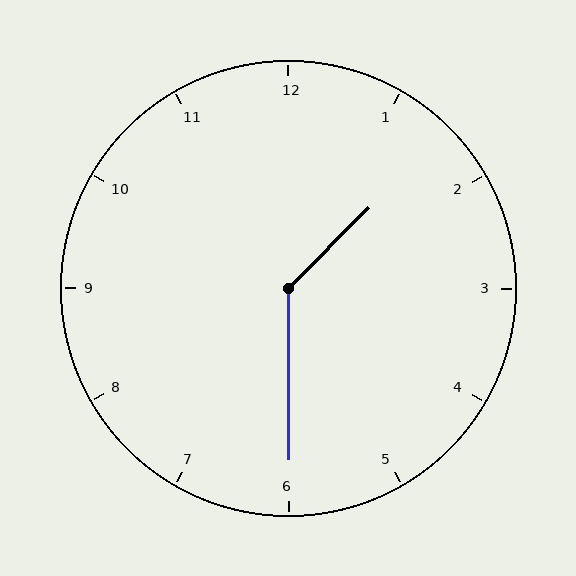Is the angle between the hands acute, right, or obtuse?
It is obtuse.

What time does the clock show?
1:30.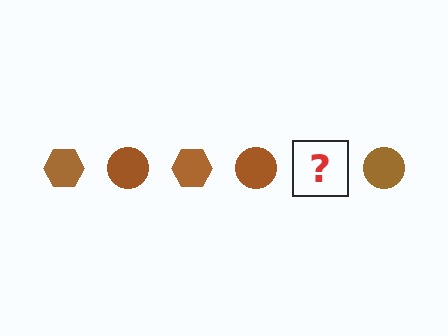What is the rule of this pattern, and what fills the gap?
The rule is that the pattern cycles through hexagon, circle shapes in brown. The gap should be filled with a brown hexagon.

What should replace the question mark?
The question mark should be replaced with a brown hexagon.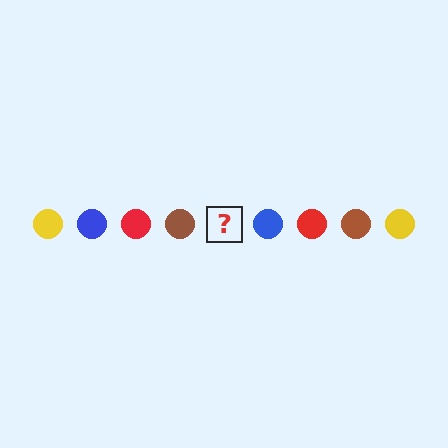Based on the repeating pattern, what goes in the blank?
The blank should be a yellow circle.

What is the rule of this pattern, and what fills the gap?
The rule is that the pattern cycles through yellow, blue, red, brown circles. The gap should be filled with a yellow circle.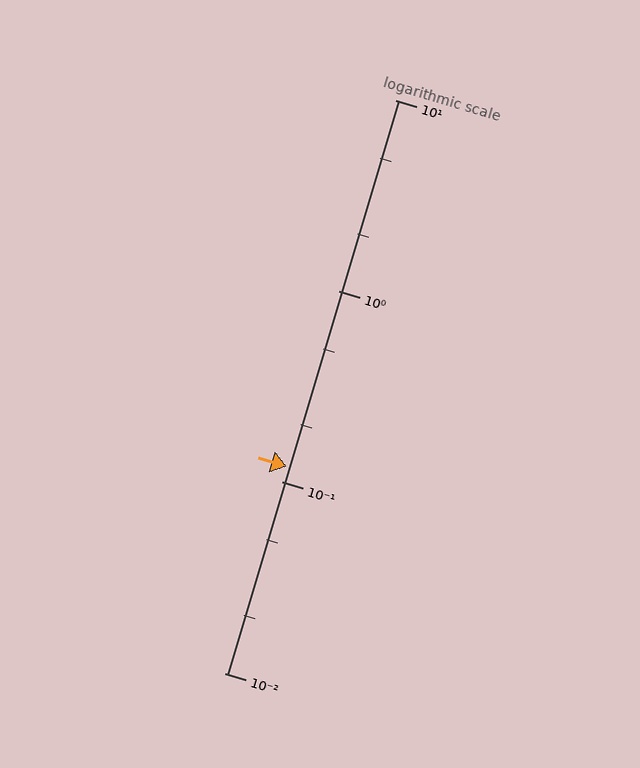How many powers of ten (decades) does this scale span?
The scale spans 3 decades, from 0.01 to 10.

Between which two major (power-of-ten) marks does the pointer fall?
The pointer is between 0.1 and 1.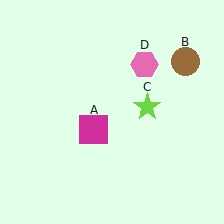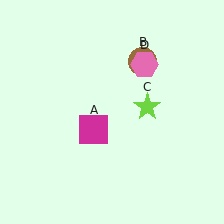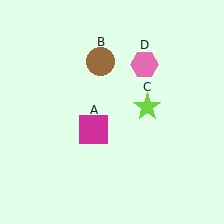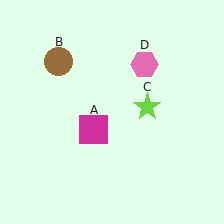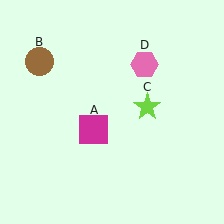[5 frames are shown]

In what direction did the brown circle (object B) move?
The brown circle (object B) moved left.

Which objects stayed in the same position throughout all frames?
Magenta square (object A) and lime star (object C) and pink hexagon (object D) remained stationary.